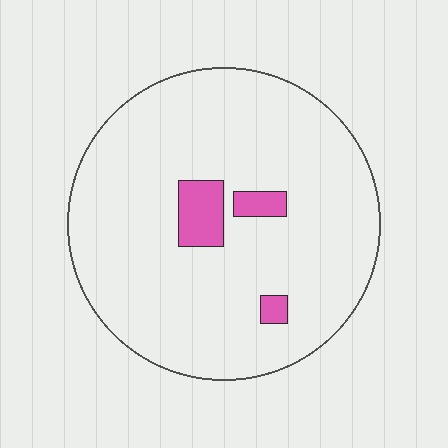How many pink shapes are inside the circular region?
3.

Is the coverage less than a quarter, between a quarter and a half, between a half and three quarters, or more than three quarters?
Less than a quarter.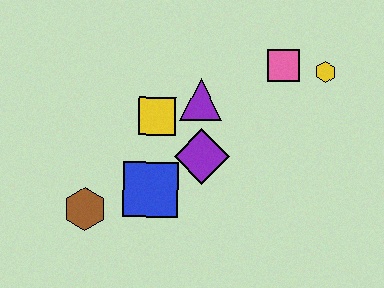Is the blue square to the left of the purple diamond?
Yes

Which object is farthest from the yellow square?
The yellow hexagon is farthest from the yellow square.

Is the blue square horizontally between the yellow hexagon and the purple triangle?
No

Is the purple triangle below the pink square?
Yes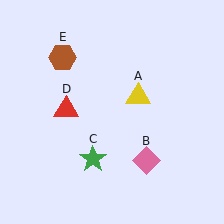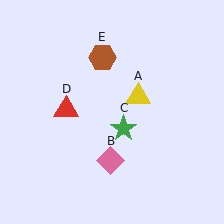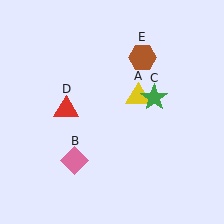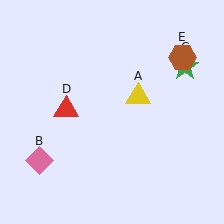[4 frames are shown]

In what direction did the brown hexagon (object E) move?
The brown hexagon (object E) moved right.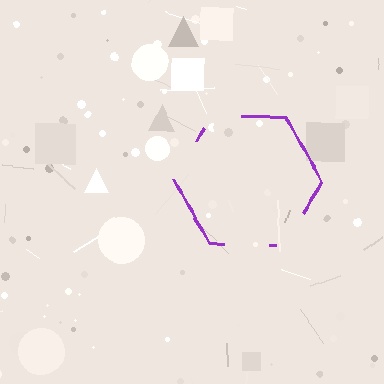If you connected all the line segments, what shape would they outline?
They would outline a hexagon.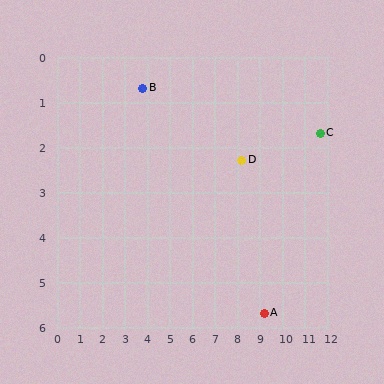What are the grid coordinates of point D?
Point D is at approximately (8.2, 2.3).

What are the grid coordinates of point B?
Point B is at approximately (3.8, 0.7).